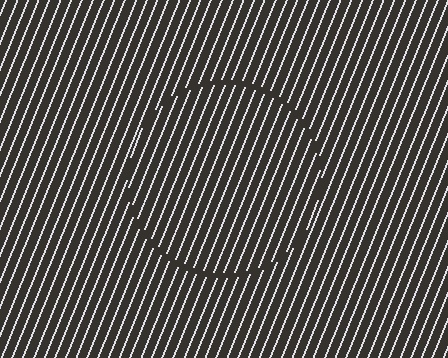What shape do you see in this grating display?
An illusory circle. The interior of the shape contains the same grating, shifted by half a period — the contour is defined by the phase discontinuity where line-ends from the inner and outer gratings abut.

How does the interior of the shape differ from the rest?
The interior of the shape contains the same grating, shifted by half a period — the contour is defined by the phase discontinuity where line-ends from the inner and outer gratings abut.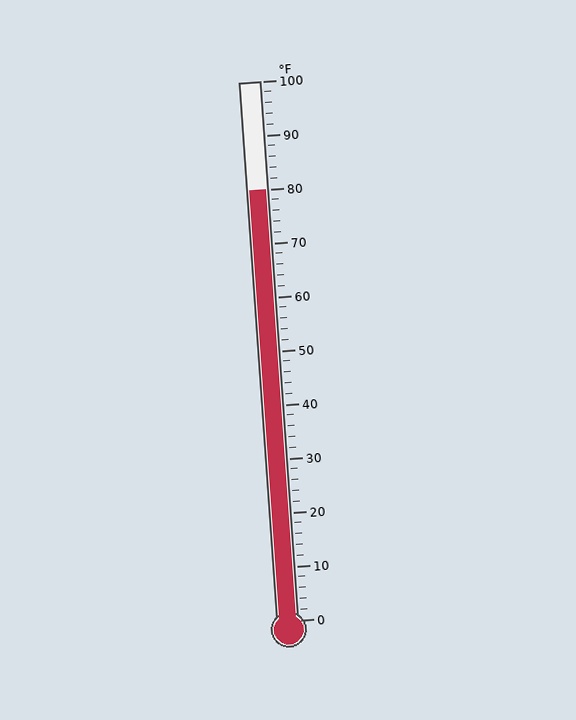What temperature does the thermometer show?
The thermometer shows approximately 80°F.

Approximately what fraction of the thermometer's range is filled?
The thermometer is filled to approximately 80% of its range.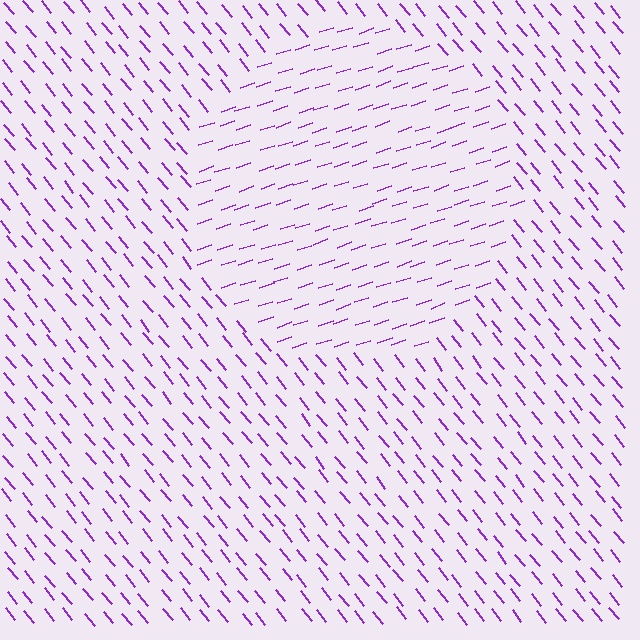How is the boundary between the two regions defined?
The boundary is defined purely by a change in line orientation (approximately 69 degrees difference). All lines are the same color and thickness.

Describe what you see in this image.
The image is filled with small purple line segments. A circle region in the image has lines oriented differently from the surrounding lines, creating a visible texture boundary.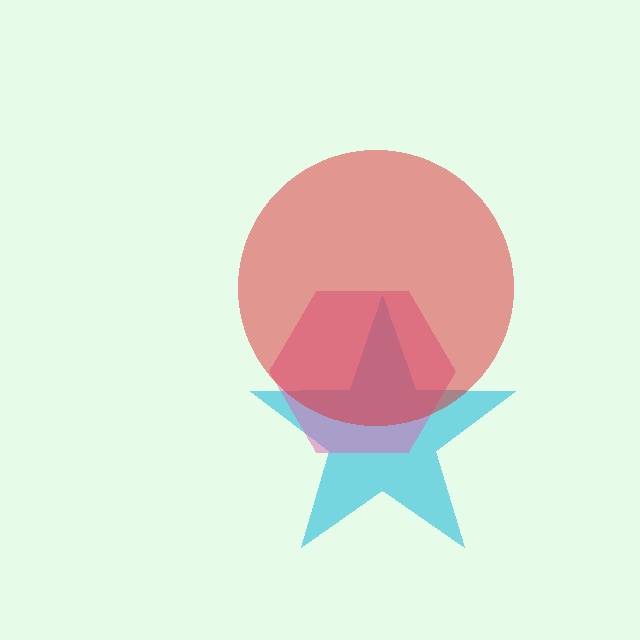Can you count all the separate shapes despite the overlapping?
Yes, there are 3 separate shapes.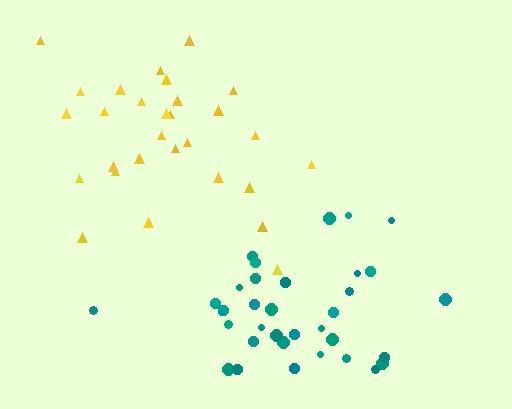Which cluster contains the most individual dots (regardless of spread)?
Teal (35).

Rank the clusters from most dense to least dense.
teal, yellow.